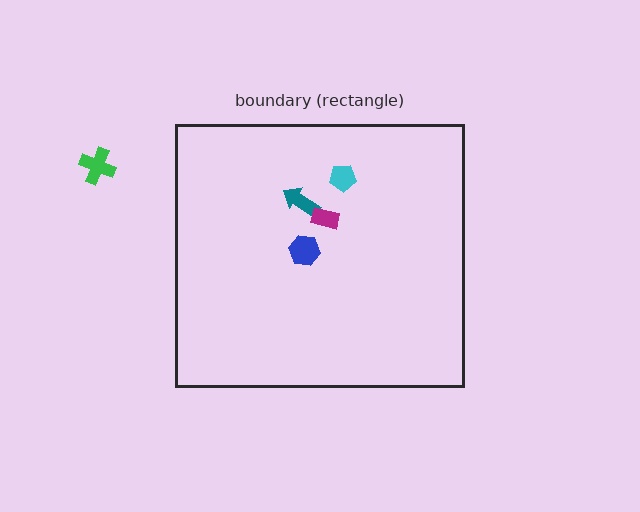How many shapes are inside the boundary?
4 inside, 1 outside.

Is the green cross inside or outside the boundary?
Outside.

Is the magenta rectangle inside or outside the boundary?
Inside.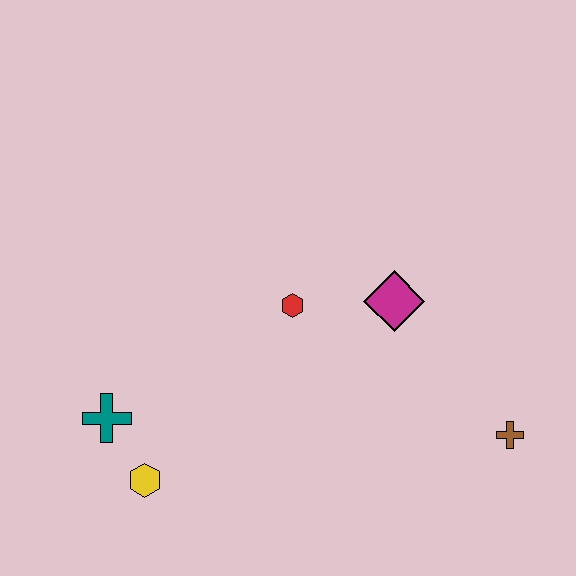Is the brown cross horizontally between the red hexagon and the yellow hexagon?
No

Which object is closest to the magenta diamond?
The red hexagon is closest to the magenta diamond.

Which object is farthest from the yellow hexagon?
The brown cross is farthest from the yellow hexagon.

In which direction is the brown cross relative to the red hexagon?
The brown cross is to the right of the red hexagon.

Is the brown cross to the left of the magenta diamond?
No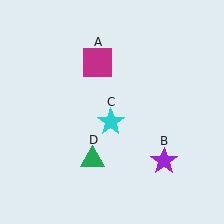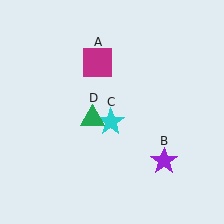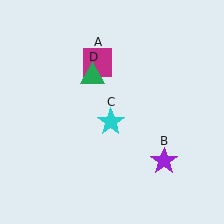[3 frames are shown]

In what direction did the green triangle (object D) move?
The green triangle (object D) moved up.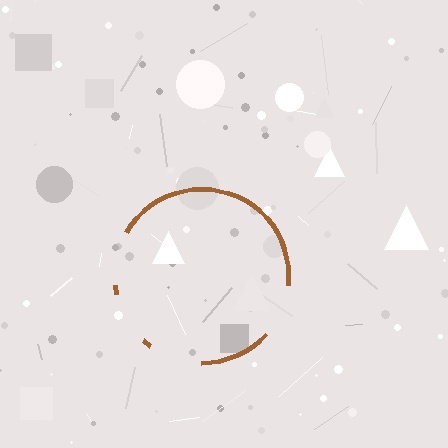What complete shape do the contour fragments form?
The contour fragments form a circle.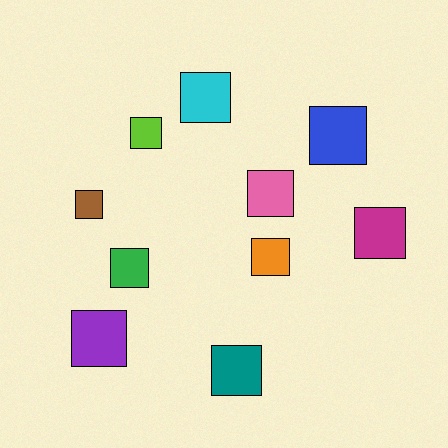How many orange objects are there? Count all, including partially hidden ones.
There is 1 orange object.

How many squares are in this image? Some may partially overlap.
There are 10 squares.